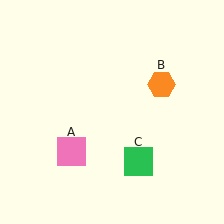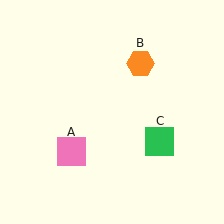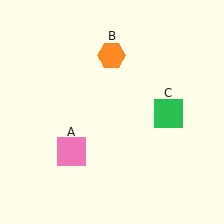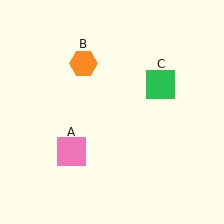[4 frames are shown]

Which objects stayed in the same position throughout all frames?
Pink square (object A) remained stationary.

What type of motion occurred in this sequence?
The orange hexagon (object B), green square (object C) rotated counterclockwise around the center of the scene.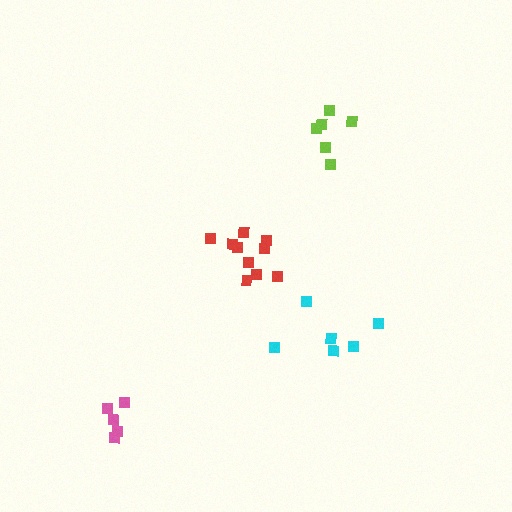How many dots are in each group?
Group 1: 6 dots, Group 2: 10 dots, Group 3: 6 dots, Group 4: 5 dots (27 total).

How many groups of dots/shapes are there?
There are 4 groups.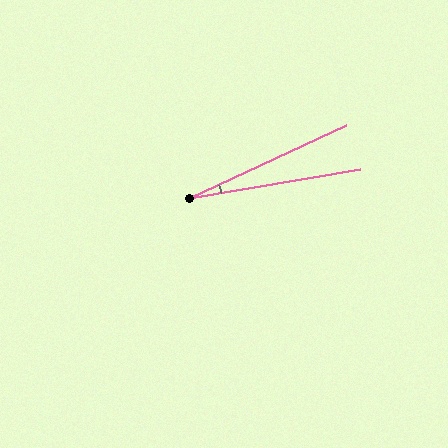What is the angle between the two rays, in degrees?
Approximately 15 degrees.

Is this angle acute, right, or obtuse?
It is acute.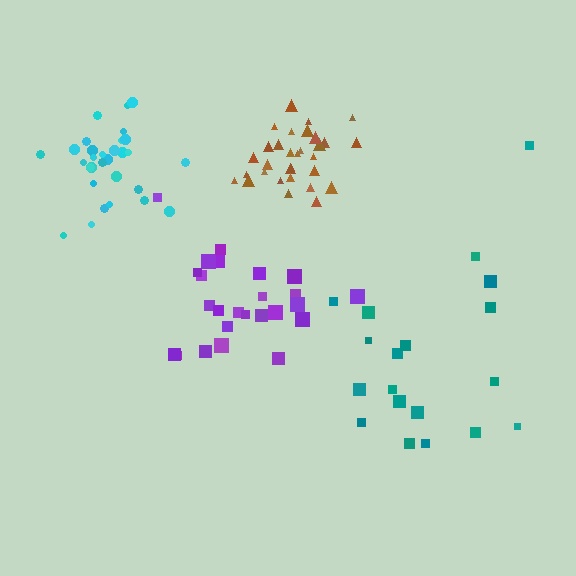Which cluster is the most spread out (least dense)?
Teal.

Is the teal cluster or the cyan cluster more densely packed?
Cyan.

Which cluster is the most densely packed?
Cyan.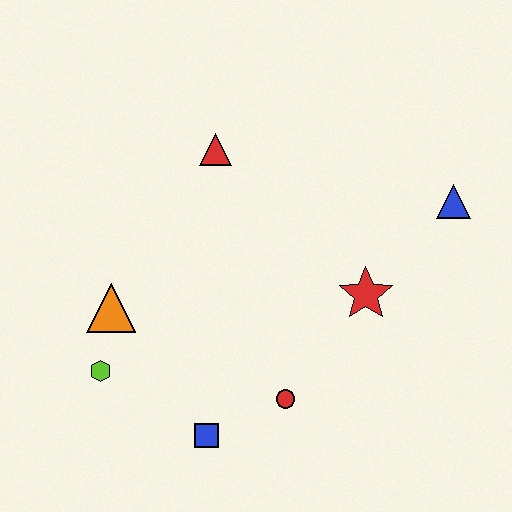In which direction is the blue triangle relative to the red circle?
The blue triangle is above the red circle.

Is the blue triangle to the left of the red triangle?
No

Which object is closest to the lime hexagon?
The orange triangle is closest to the lime hexagon.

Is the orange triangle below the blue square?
No